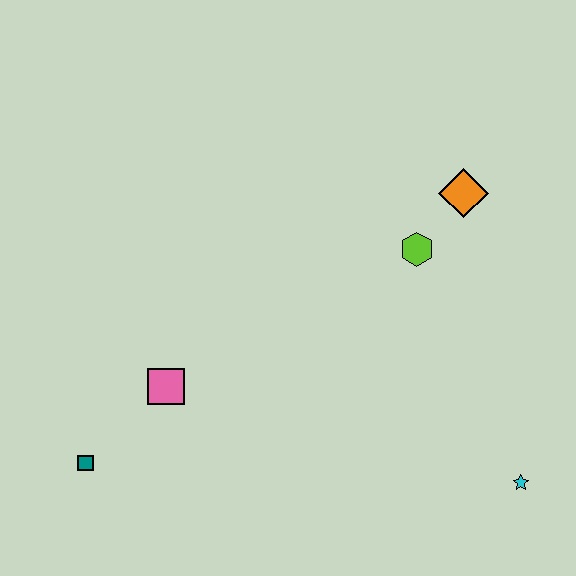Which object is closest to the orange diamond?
The lime hexagon is closest to the orange diamond.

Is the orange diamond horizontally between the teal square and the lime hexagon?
No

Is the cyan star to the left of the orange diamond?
No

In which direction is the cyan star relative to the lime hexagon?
The cyan star is below the lime hexagon.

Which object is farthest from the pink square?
The cyan star is farthest from the pink square.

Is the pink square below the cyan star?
No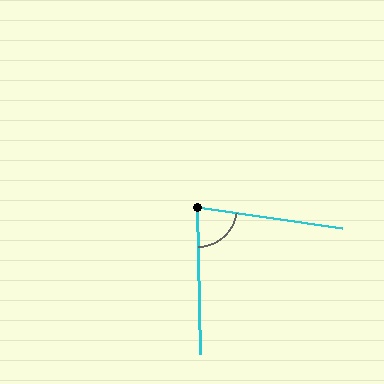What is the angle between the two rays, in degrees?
Approximately 81 degrees.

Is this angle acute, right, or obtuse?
It is acute.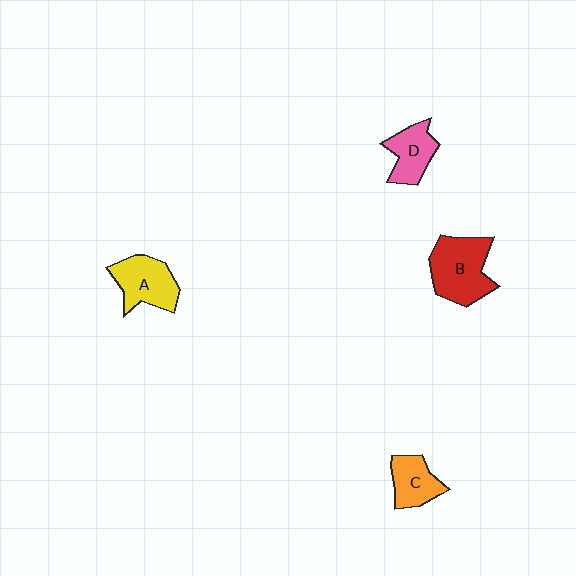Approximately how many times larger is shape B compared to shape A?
Approximately 1.3 times.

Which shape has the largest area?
Shape B (red).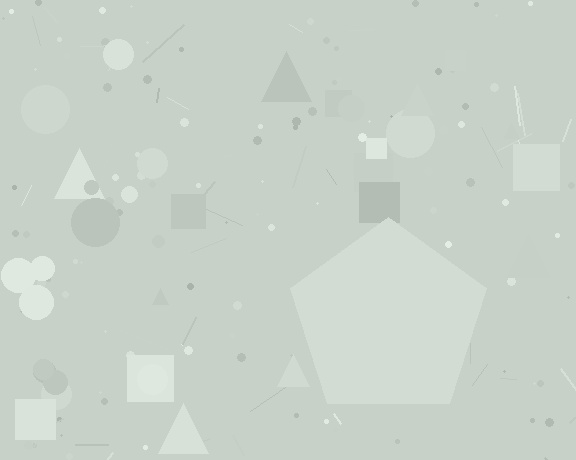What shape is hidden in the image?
A pentagon is hidden in the image.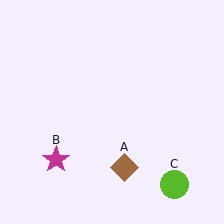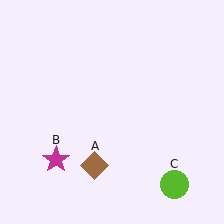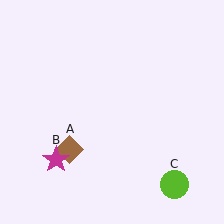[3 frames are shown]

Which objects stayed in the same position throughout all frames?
Magenta star (object B) and lime circle (object C) remained stationary.